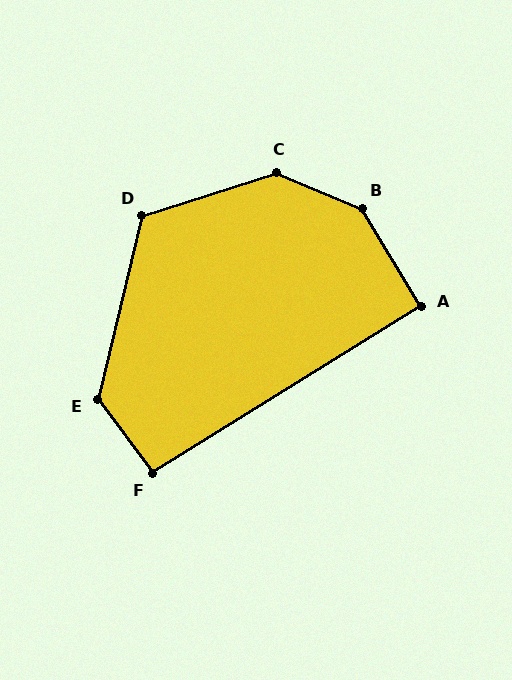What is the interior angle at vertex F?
Approximately 95 degrees (approximately right).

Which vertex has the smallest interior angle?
A, at approximately 91 degrees.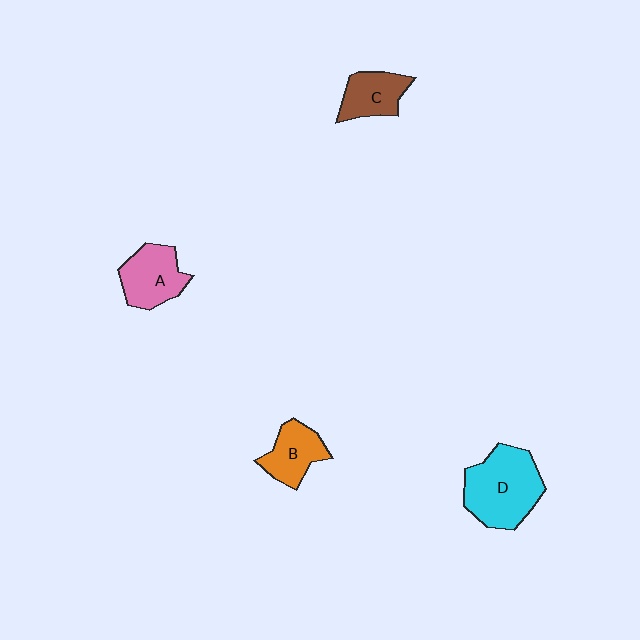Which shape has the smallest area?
Shape C (brown).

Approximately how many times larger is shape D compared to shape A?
Approximately 1.5 times.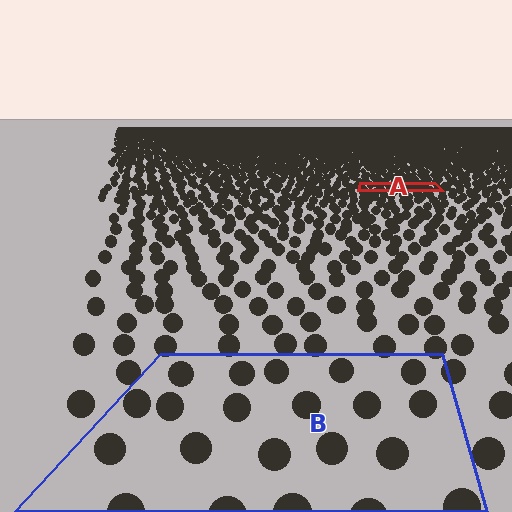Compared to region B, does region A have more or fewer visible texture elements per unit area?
Region A has more texture elements per unit area — they are packed more densely because it is farther away.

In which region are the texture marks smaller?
The texture marks are smaller in region A, because it is farther away.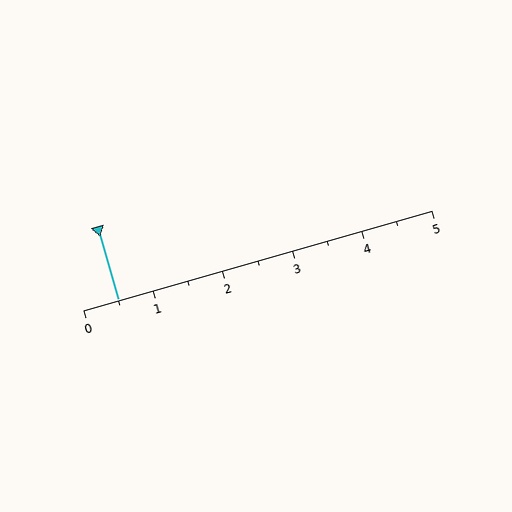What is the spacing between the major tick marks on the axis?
The major ticks are spaced 1 apart.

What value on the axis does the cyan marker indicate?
The marker indicates approximately 0.5.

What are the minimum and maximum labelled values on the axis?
The axis runs from 0 to 5.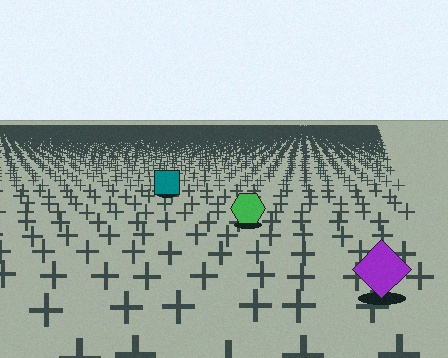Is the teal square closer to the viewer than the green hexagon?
No. The green hexagon is closer — you can tell from the texture gradient: the ground texture is coarser near it.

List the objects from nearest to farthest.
From nearest to farthest: the purple diamond, the green hexagon, the teal square.